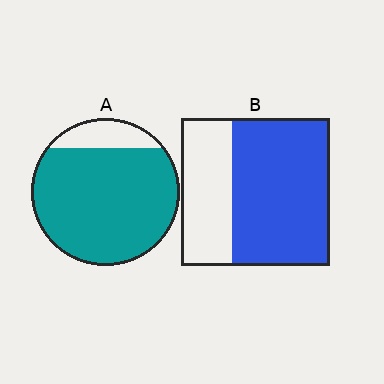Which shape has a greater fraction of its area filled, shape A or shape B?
Shape A.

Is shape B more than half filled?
Yes.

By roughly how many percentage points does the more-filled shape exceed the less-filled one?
By roughly 20 percentage points (A over B).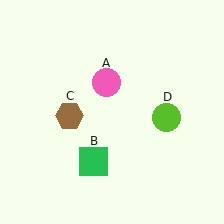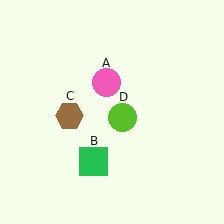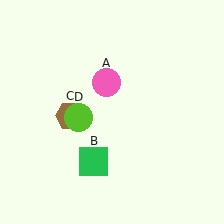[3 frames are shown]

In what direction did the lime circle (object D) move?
The lime circle (object D) moved left.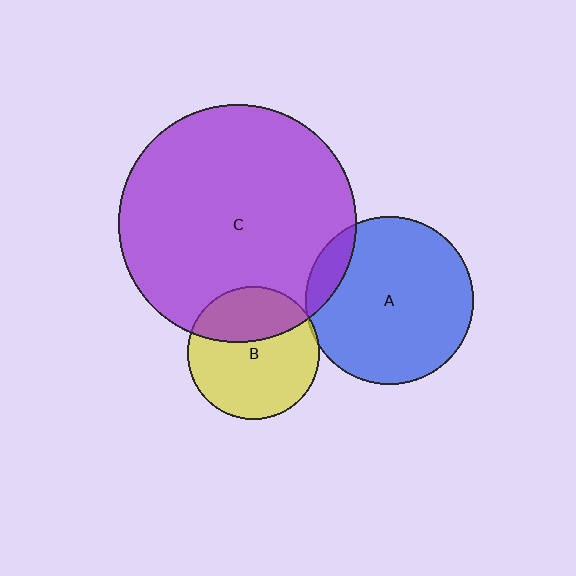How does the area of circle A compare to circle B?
Approximately 1.6 times.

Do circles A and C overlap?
Yes.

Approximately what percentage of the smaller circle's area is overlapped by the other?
Approximately 10%.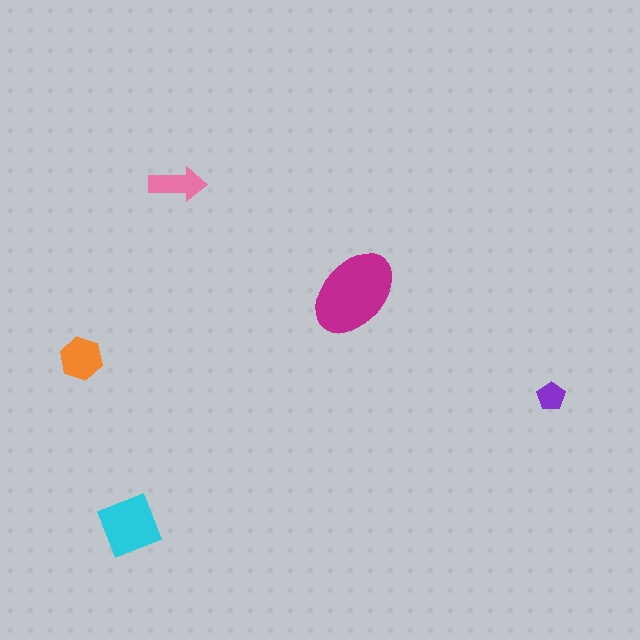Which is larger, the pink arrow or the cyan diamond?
The cyan diamond.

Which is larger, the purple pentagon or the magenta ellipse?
The magenta ellipse.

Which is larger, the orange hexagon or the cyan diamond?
The cyan diamond.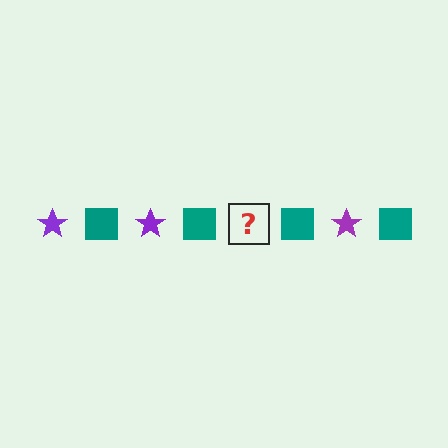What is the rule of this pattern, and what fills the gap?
The rule is that the pattern alternates between purple star and teal square. The gap should be filled with a purple star.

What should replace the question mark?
The question mark should be replaced with a purple star.